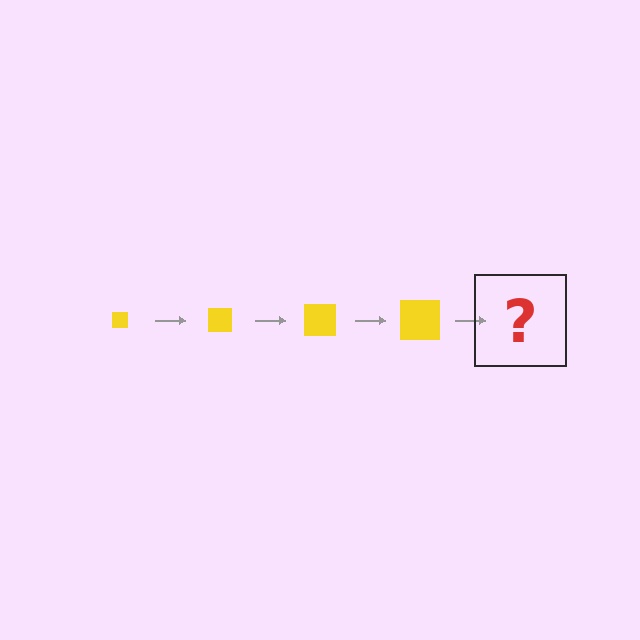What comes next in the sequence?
The next element should be a yellow square, larger than the previous one.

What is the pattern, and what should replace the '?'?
The pattern is that the square gets progressively larger each step. The '?' should be a yellow square, larger than the previous one.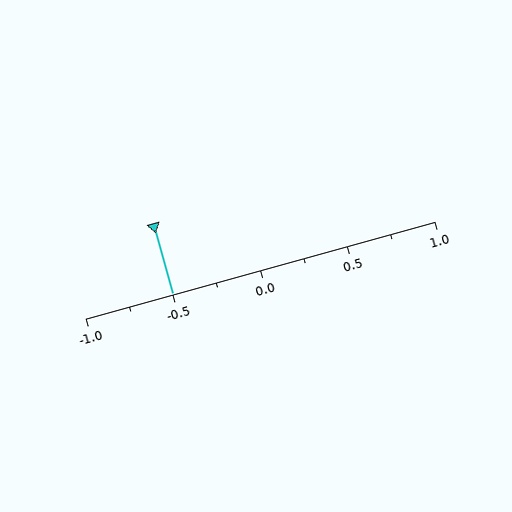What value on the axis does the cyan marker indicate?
The marker indicates approximately -0.5.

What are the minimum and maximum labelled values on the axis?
The axis runs from -1.0 to 1.0.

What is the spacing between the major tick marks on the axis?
The major ticks are spaced 0.5 apart.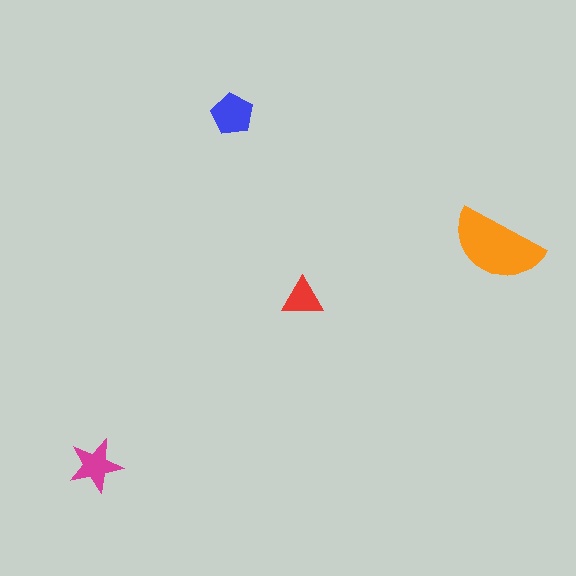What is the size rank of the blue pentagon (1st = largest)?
2nd.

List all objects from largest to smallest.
The orange semicircle, the blue pentagon, the magenta star, the red triangle.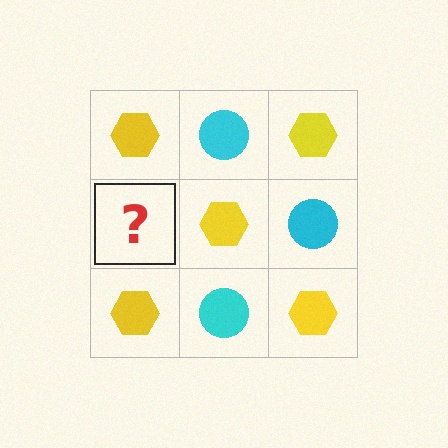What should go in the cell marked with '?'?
The missing cell should contain a cyan circle.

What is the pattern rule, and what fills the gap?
The rule is that it alternates yellow hexagon and cyan circle in a checkerboard pattern. The gap should be filled with a cyan circle.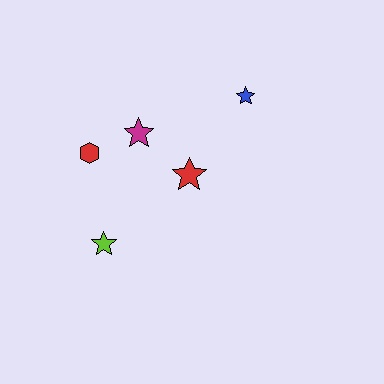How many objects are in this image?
There are 5 objects.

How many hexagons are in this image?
There is 1 hexagon.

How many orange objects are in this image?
There are no orange objects.